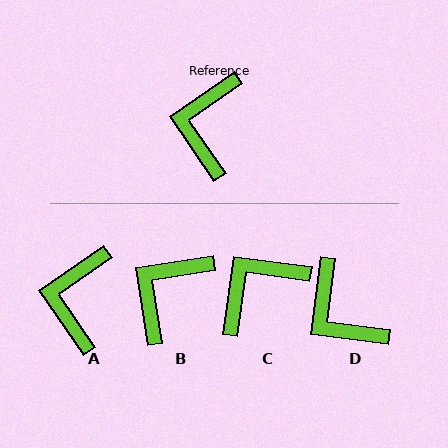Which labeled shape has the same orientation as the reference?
A.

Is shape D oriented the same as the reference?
No, it is off by about 49 degrees.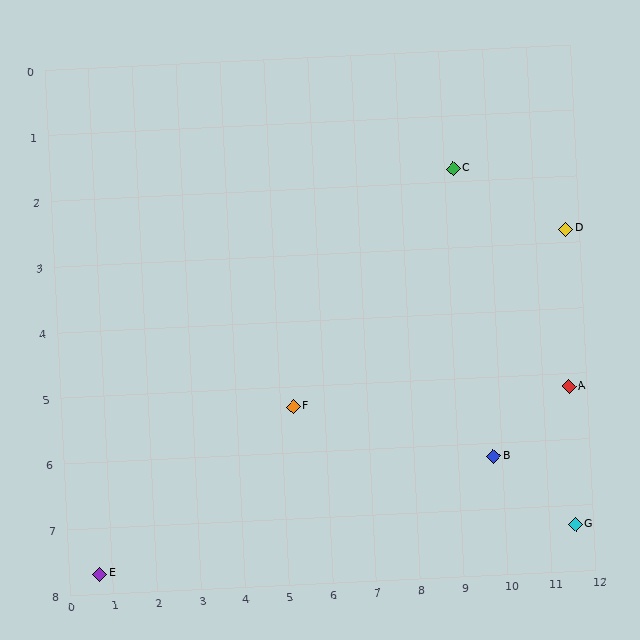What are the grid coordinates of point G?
Point G is at approximately (11.6, 7.3).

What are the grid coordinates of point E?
Point E is at approximately (0.7, 7.7).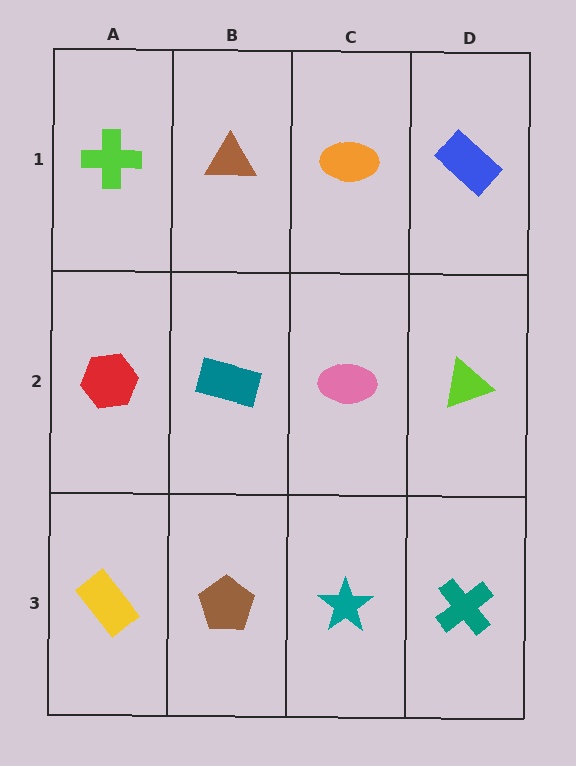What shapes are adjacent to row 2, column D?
A blue rectangle (row 1, column D), a teal cross (row 3, column D), a pink ellipse (row 2, column C).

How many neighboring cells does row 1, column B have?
3.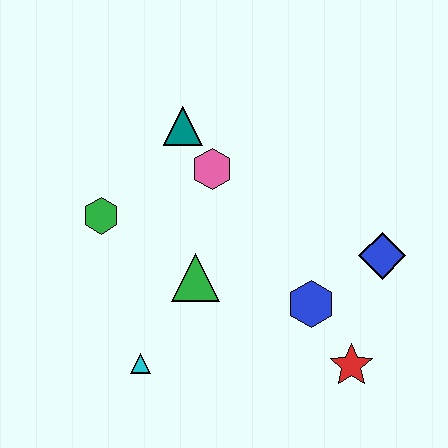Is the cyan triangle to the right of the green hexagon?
Yes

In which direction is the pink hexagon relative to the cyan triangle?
The pink hexagon is above the cyan triangle.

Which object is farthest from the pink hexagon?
The red star is farthest from the pink hexagon.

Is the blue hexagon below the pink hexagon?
Yes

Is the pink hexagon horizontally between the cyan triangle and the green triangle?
No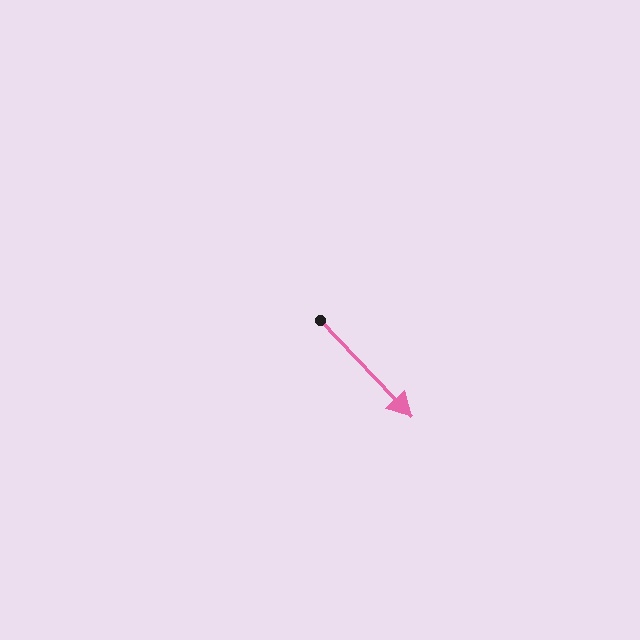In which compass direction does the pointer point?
Southeast.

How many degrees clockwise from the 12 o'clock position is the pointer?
Approximately 137 degrees.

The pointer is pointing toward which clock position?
Roughly 5 o'clock.